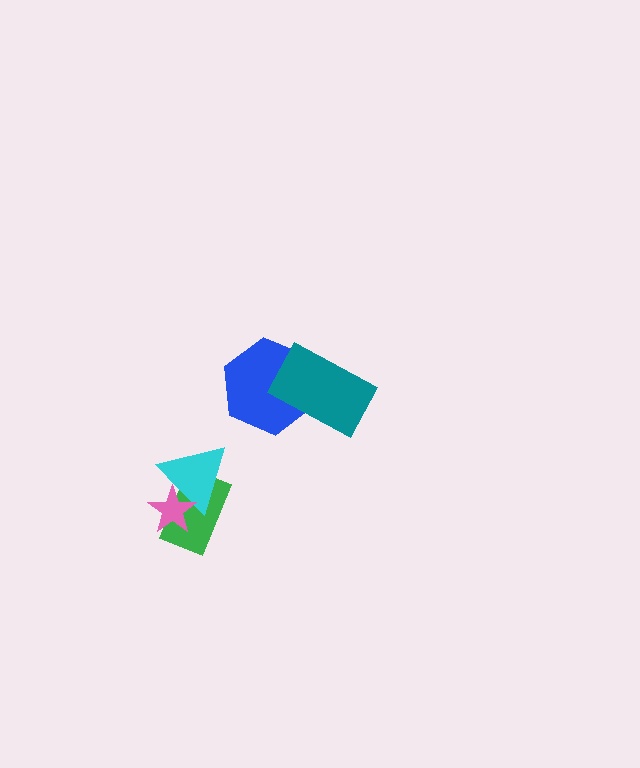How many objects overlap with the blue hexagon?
1 object overlaps with the blue hexagon.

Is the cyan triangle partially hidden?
Yes, it is partially covered by another shape.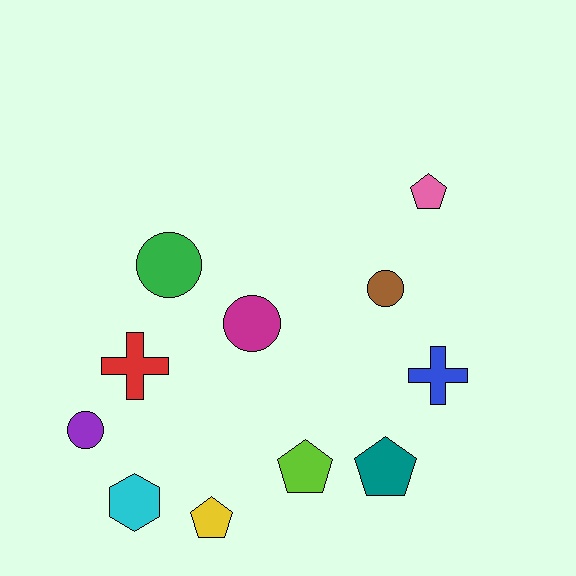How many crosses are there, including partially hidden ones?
There are 2 crosses.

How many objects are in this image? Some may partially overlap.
There are 11 objects.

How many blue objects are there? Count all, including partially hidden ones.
There is 1 blue object.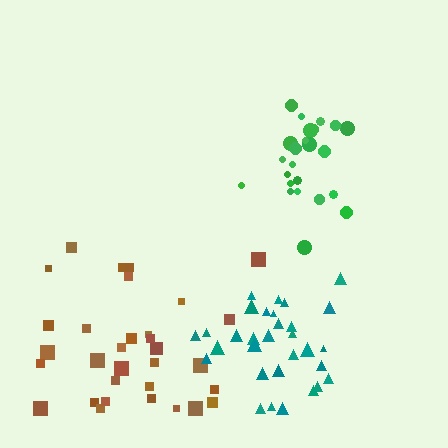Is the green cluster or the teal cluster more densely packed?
Green.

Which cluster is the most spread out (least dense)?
Brown.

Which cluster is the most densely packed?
Green.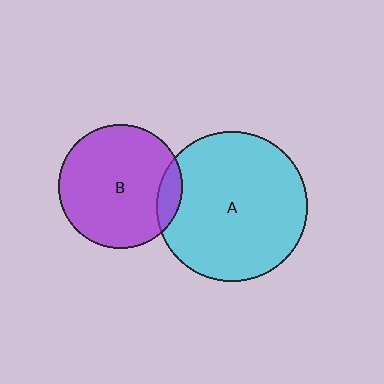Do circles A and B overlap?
Yes.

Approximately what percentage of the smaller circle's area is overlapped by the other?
Approximately 10%.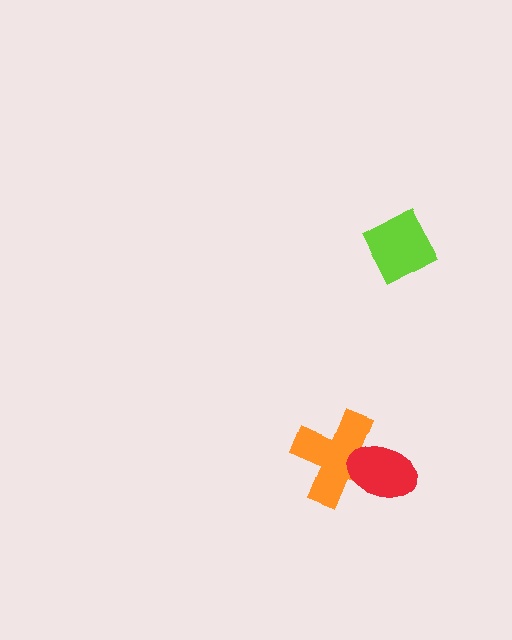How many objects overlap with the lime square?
0 objects overlap with the lime square.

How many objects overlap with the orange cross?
1 object overlaps with the orange cross.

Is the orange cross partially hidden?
Yes, it is partially covered by another shape.